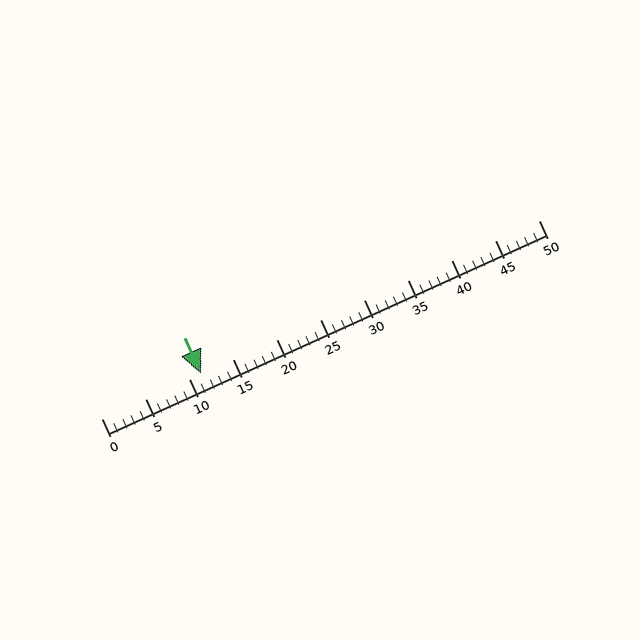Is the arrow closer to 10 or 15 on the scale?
The arrow is closer to 10.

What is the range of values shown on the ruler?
The ruler shows values from 0 to 50.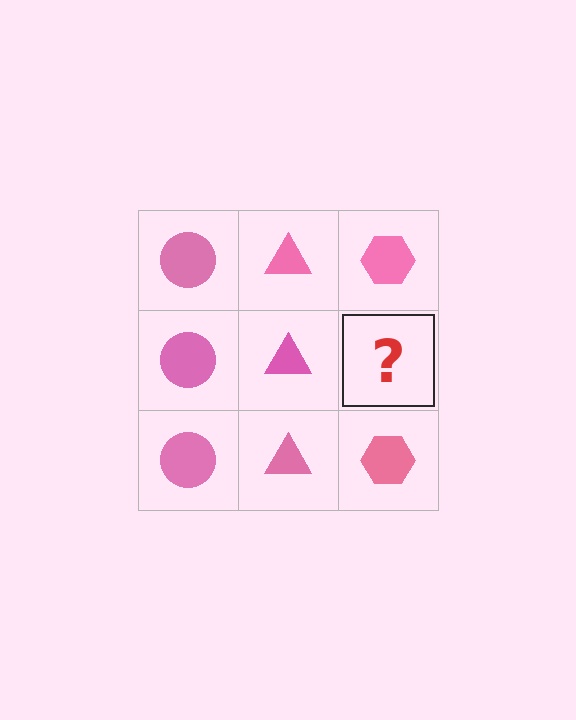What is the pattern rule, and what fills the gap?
The rule is that each column has a consistent shape. The gap should be filled with a pink hexagon.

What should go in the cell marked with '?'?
The missing cell should contain a pink hexagon.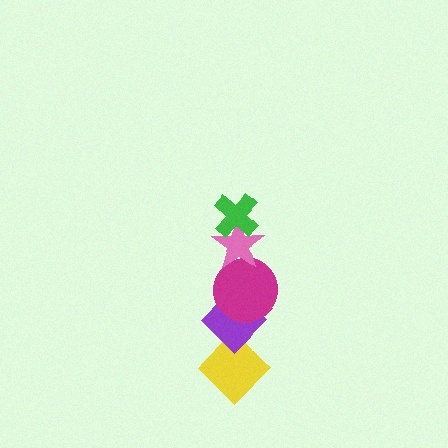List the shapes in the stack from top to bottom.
From top to bottom: the green cross, the pink star, the magenta circle, the purple diamond, the yellow diamond.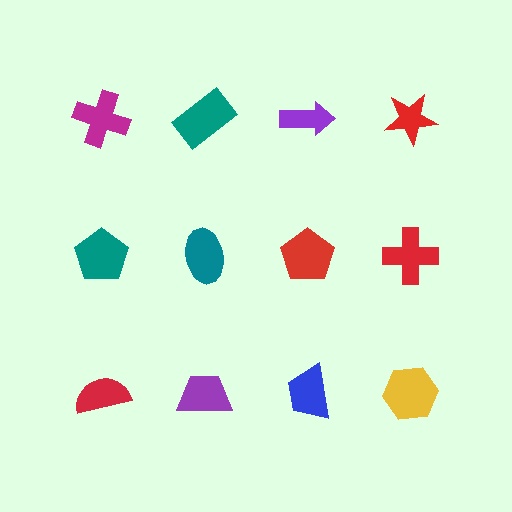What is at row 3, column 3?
A blue trapezoid.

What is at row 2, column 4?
A red cross.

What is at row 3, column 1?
A red semicircle.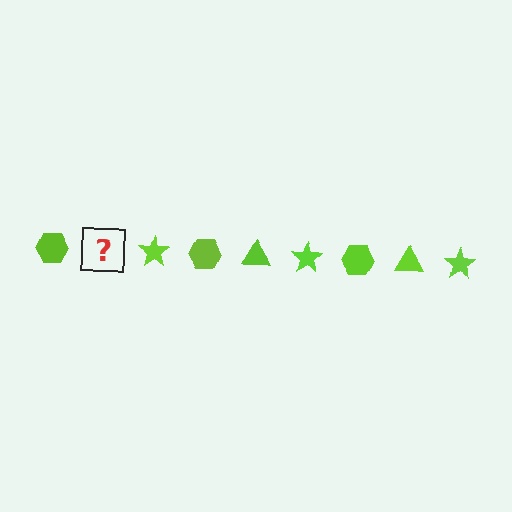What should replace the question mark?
The question mark should be replaced with a lime triangle.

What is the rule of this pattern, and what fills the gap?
The rule is that the pattern cycles through hexagon, triangle, star shapes in lime. The gap should be filled with a lime triangle.